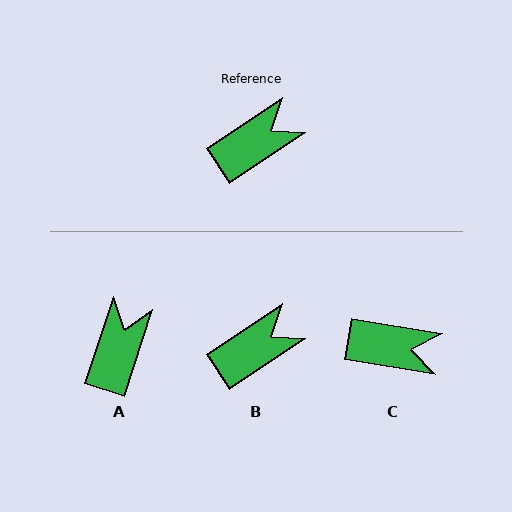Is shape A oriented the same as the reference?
No, it is off by about 38 degrees.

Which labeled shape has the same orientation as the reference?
B.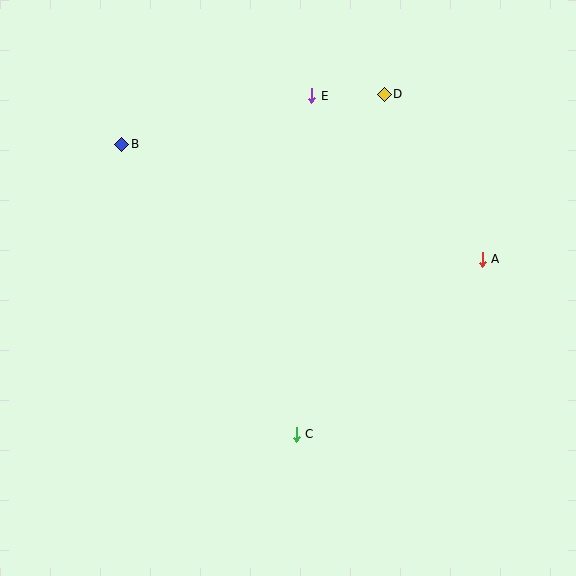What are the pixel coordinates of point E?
Point E is at (312, 96).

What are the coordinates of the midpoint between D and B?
The midpoint between D and B is at (253, 119).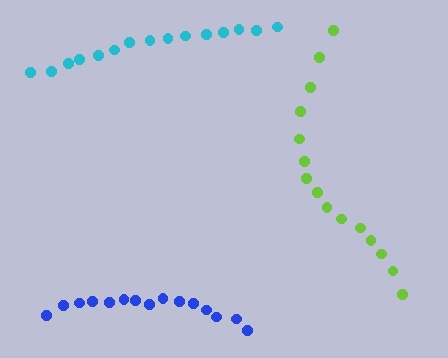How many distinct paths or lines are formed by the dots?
There are 3 distinct paths.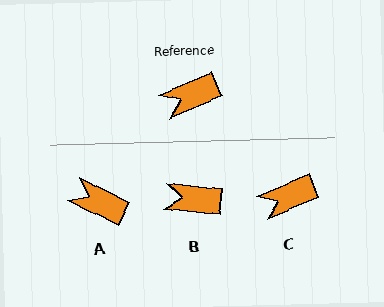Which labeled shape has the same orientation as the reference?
C.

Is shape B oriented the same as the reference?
No, it is off by about 29 degrees.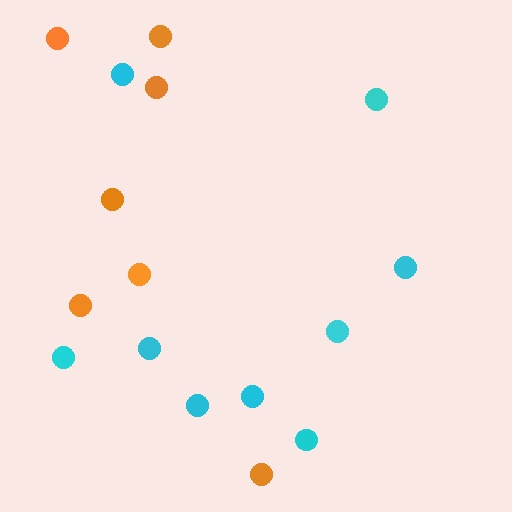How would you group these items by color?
There are 2 groups: one group of orange circles (7) and one group of cyan circles (9).